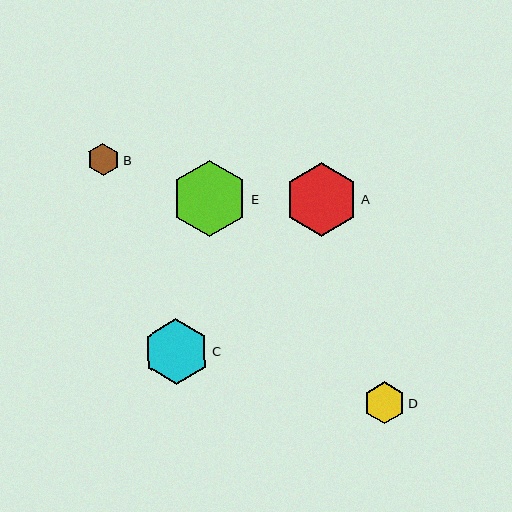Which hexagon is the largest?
Hexagon E is the largest with a size of approximately 77 pixels.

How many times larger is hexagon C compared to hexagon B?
Hexagon C is approximately 2.0 times the size of hexagon B.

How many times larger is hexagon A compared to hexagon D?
Hexagon A is approximately 1.8 times the size of hexagon D.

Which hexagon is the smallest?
Hexagon B is the smallest with a size of approximately 33 pixels.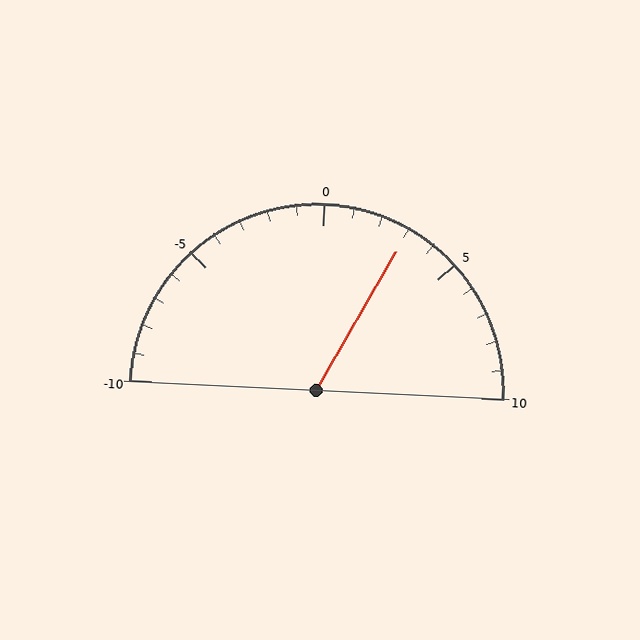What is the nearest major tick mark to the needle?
The nearest major tick mark is 5.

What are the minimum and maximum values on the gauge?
The gauge ranges from -10 to 10.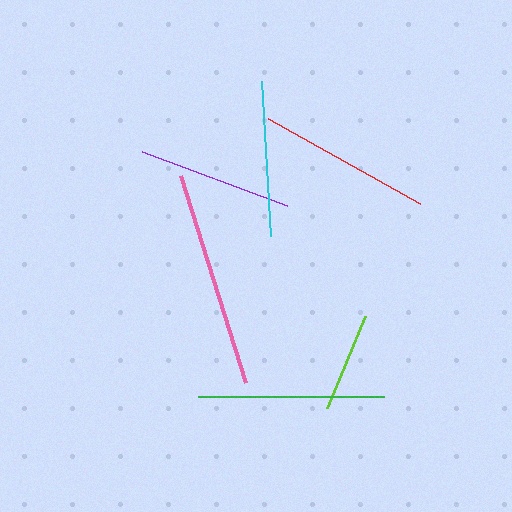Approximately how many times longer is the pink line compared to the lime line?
The pink line is approximately 2.2 times the length of the lime line.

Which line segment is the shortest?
The lime line is the shortest at approximately 99 pixels.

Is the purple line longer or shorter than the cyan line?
The cyan line is longer than the purple line.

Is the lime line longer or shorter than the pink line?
The pink line is longer than the lime line.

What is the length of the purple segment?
The purple segment is approximately 154 pixels long.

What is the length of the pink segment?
The pink segment is approximately 217 pixels long.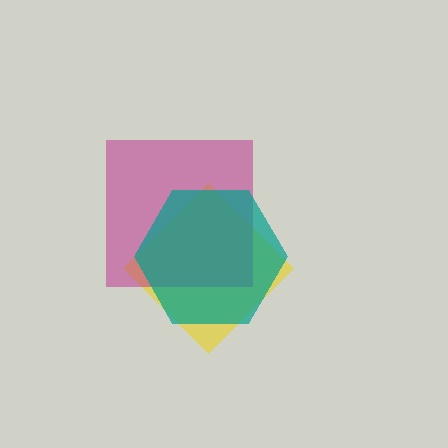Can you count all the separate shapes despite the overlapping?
Yes, there are 3 separate shapes.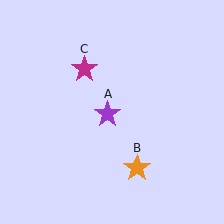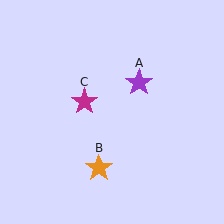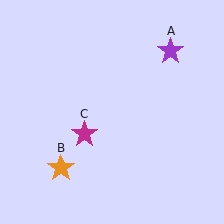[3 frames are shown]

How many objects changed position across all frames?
3 objects changed position: purple star (object A), orange star (object B), magenta star (object C).